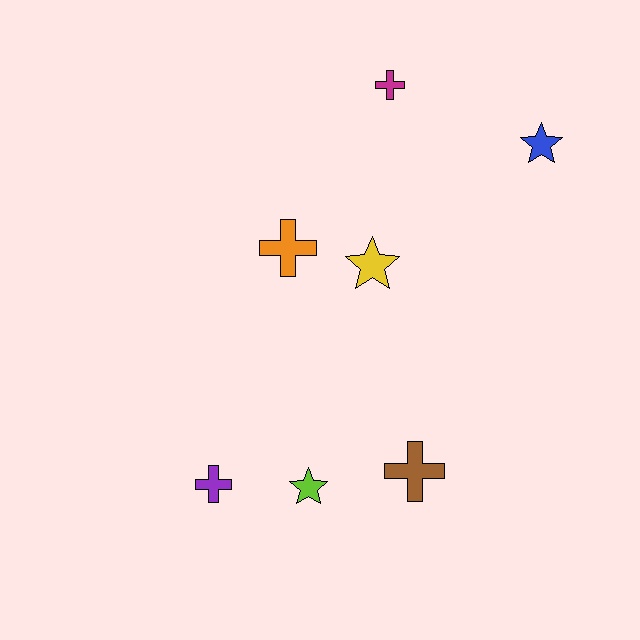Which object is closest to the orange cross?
The yellow star is closest to the orange cross.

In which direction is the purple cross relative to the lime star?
The purple cross is to the left of the lime star.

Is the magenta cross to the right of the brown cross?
No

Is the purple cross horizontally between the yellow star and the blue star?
No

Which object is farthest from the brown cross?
The magenta cross is farthest from the brown cross.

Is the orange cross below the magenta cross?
Yes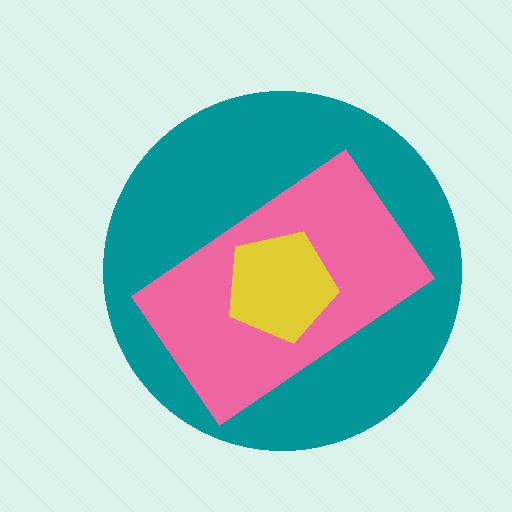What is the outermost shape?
The teal circle.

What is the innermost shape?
The yellow pentagon.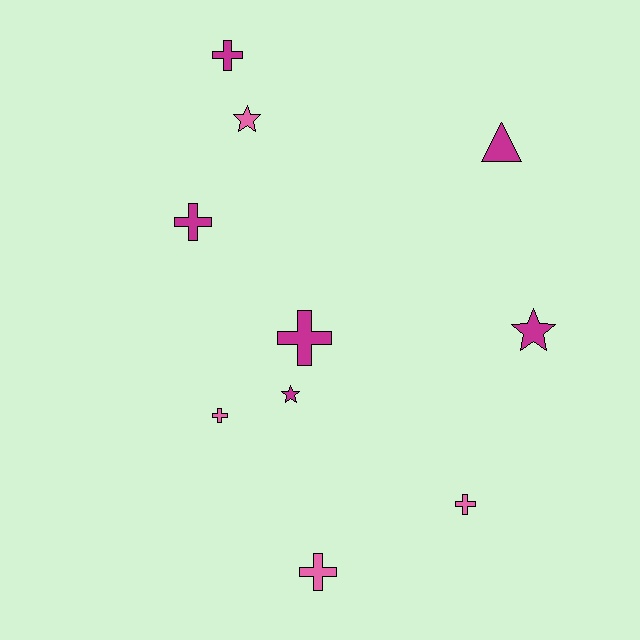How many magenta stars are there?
There are 2 magenta stars.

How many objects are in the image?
There are 10 objects.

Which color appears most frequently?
Magenta, with 6 objects.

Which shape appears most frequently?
Cross, with 6 objects.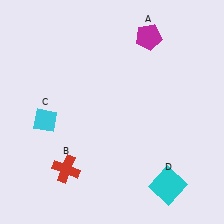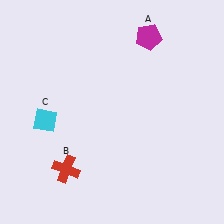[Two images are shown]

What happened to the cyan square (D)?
The cyan square (D) was removed in Image 2. It was in the bottom-right area of Image 1.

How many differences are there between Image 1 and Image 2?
There is 1 difference between the two images.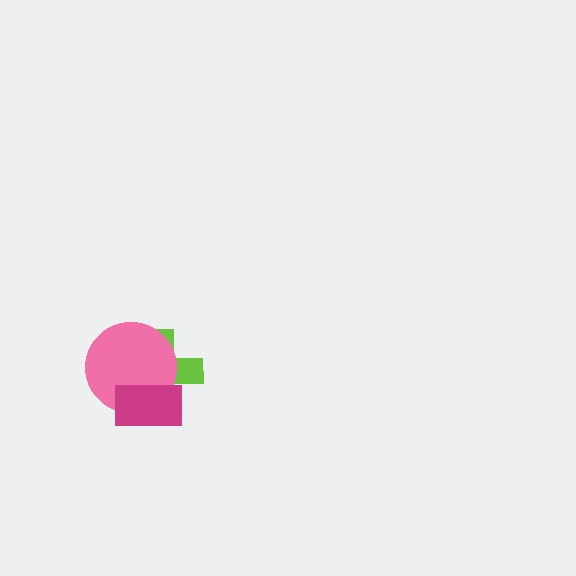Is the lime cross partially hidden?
Yes, it is partially covered by another shape.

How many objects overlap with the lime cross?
2 objects overlap with the lime cross.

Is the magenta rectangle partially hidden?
No, no other shape covers it.